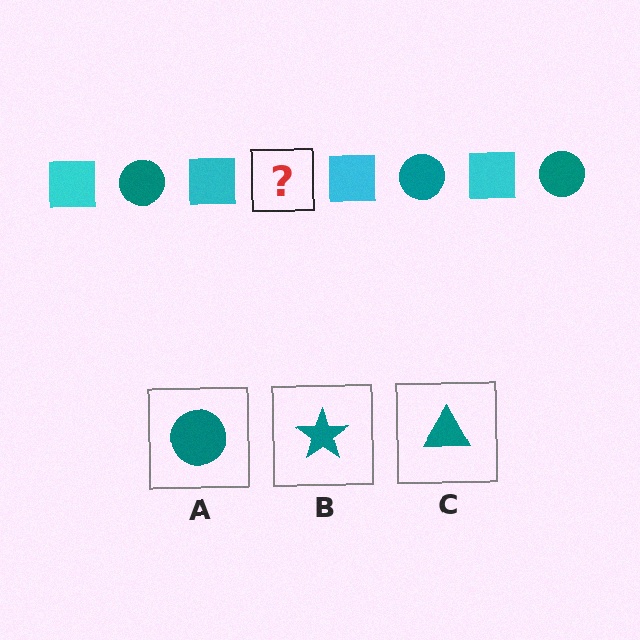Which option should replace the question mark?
Option A.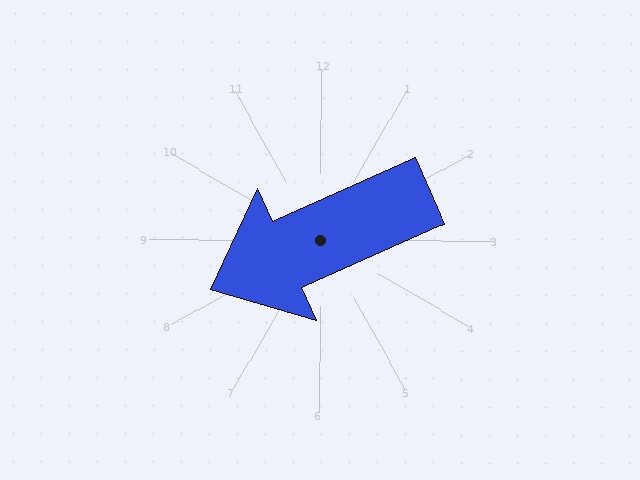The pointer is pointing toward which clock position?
Roughly 8 o'clock.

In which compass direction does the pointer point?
Southwest.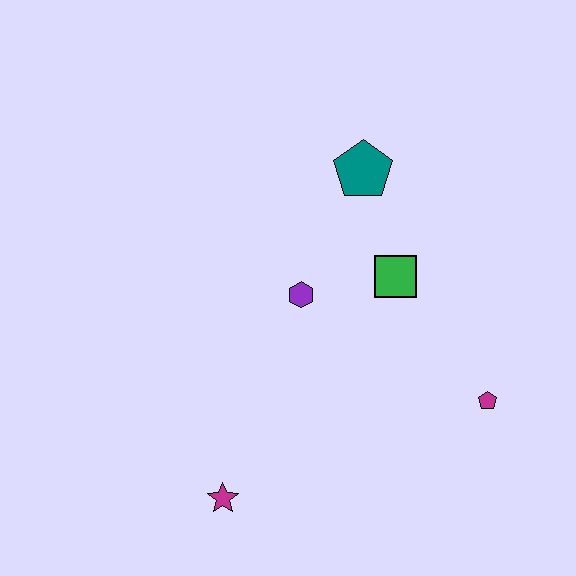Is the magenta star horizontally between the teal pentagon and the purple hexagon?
No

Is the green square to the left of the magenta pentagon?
Yes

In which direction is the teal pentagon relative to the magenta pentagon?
The teal pentagon is above the magenta pentagon.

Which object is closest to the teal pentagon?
The green square is closest to the teal pentagon.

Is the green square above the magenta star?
Yes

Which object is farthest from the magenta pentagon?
The magenta star is farthest from the magenta pentagon.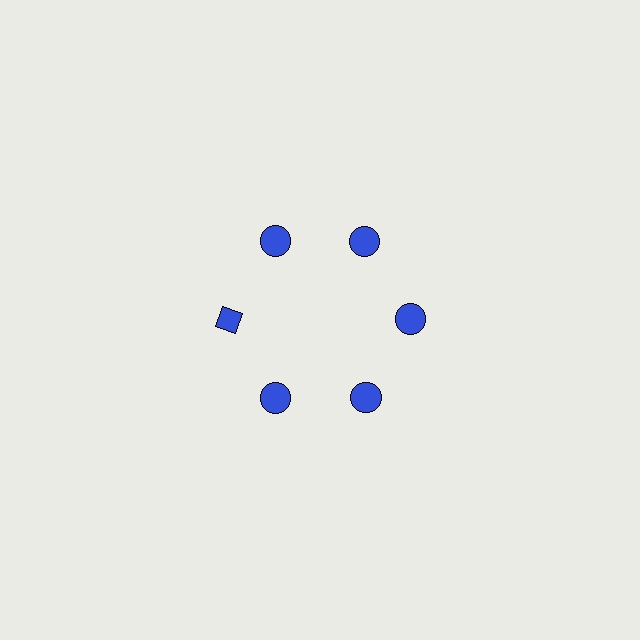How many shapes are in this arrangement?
There are 6 shapes arranged in a ring pattern.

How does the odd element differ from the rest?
It has a different shape: diamond instead of circle.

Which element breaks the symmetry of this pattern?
The blue diamond at roughly the 9 o'clock position breaks the symmetry. All other shapes are blue circles.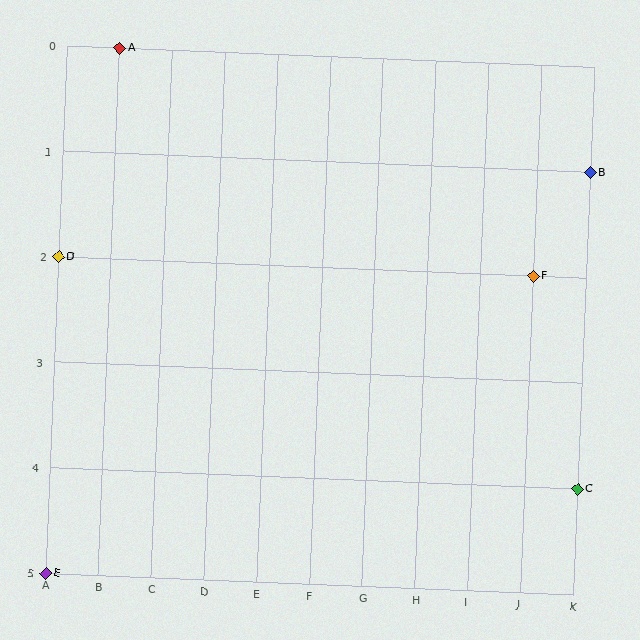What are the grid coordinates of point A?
Point A is at grid coordinates (B, 0).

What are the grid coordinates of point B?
Point B is at grid coordinates (K, 1).